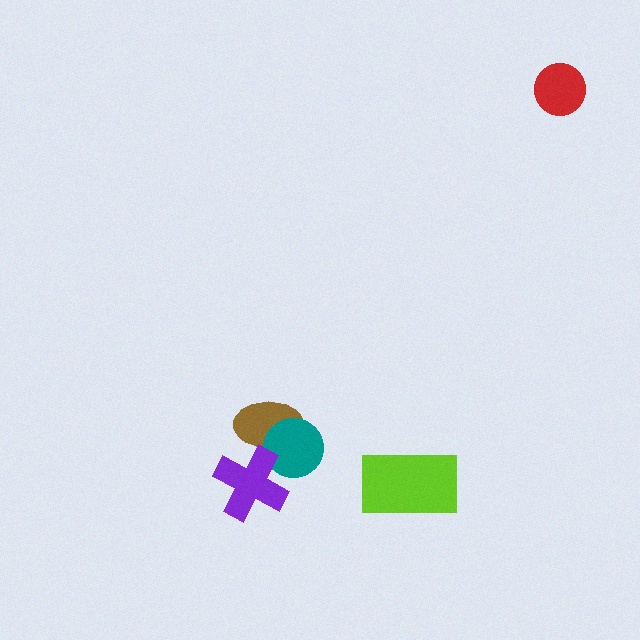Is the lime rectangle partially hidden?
No, no other shape covers it.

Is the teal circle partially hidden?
Yes, it is partially covered by another shape.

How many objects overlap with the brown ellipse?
2 objects overlap with the brown ellipse.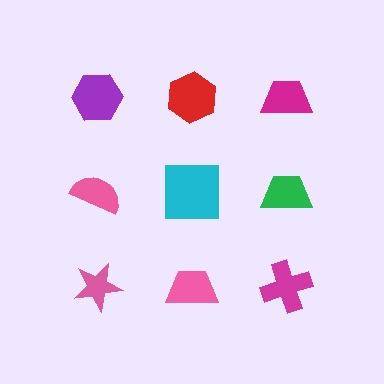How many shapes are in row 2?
3 shapes.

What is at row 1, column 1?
A purple hexagon.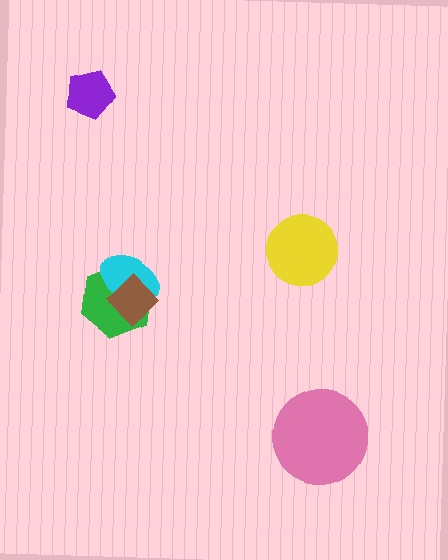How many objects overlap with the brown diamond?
2 objects overlap with the brown diamond.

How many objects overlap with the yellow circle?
0 objects overlap with the yellow circle.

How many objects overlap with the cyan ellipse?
2 objects overlap with the cyan ellipse.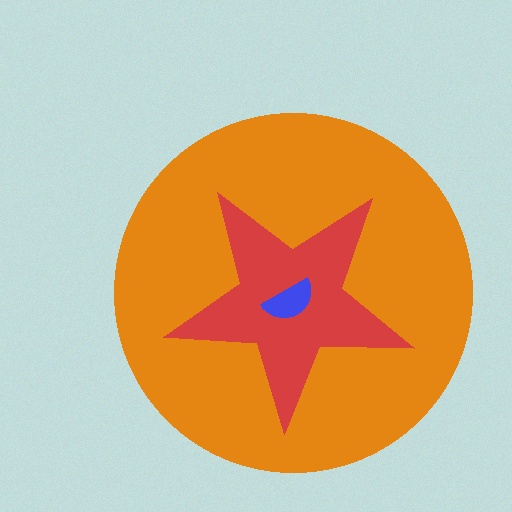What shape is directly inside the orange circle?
The red star.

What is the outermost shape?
The orange circle.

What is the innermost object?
The blue semicircle.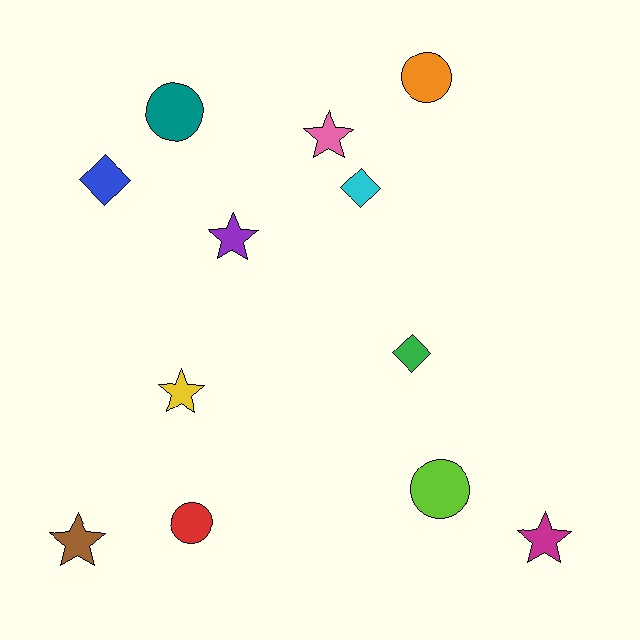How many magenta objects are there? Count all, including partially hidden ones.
There is 1 magenta object.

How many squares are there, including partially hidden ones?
There are no squares.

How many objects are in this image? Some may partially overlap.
There are 12 objects.